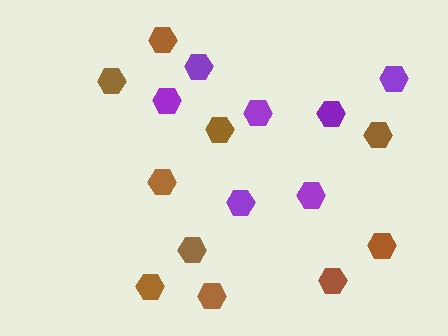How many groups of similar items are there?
There are 2 groups: one group of purple hexagons (7) and one group of brown hexagons (10).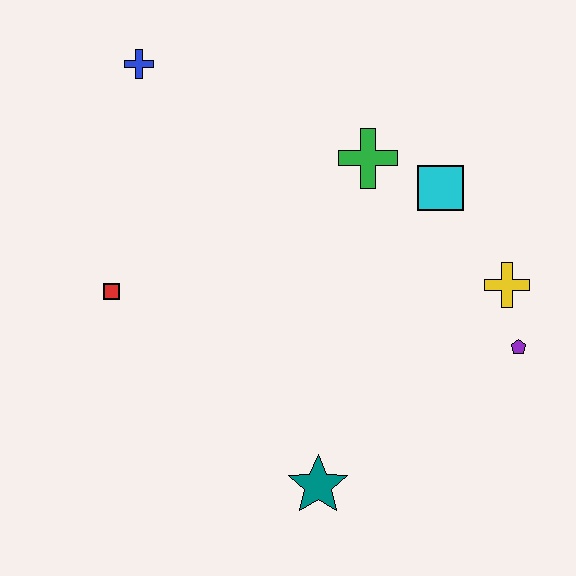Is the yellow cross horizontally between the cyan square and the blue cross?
No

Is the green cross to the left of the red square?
No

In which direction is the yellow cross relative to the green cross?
The yellow cross is to the right of the green cross.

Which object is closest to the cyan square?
The green cross is closest to the cyan square.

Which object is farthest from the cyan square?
The red square is farthest from the cyan square.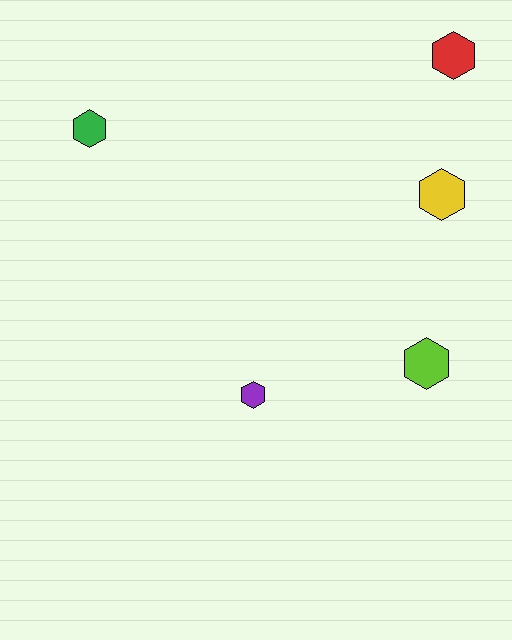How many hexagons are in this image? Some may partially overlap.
There are 5 hexagons.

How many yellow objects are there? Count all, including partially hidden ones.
There is 1 yellow object.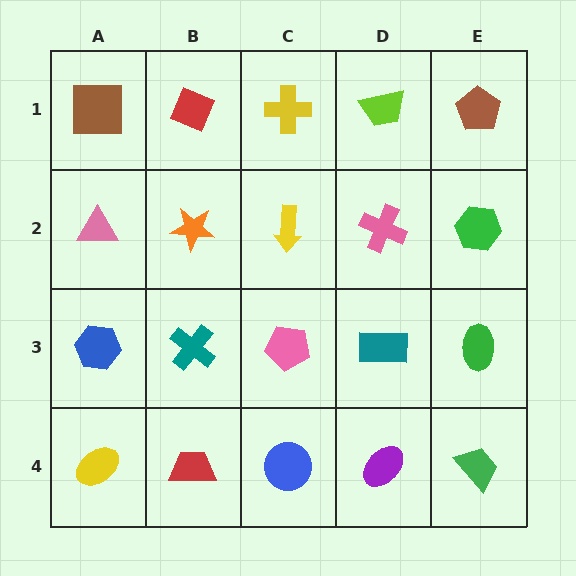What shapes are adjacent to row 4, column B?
A teal cross (row 3, column B), a yellow ellipse (row 4, column A), a blue circle (row 4, column C).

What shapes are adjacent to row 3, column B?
An orange star (row 2, column B), a red trapezoid (row 4, column B), a blue hexagon (row 3, column A), a pink pentagon (row 3, column C).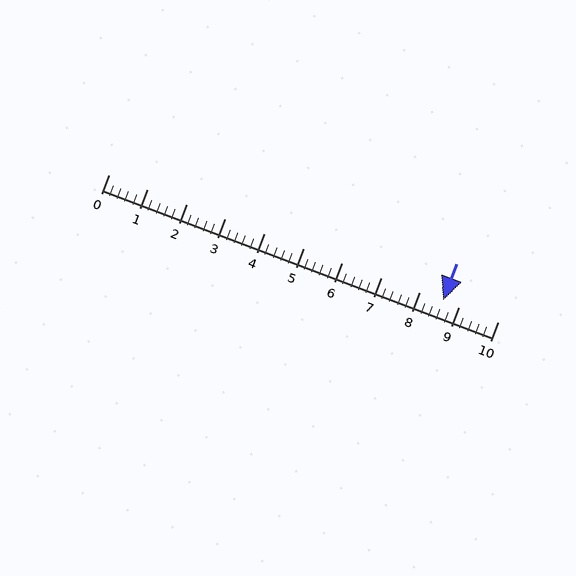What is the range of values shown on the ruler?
The ruler shows values from 0 to 10.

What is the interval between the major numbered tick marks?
The major tick marks are spaced 1 units apart.